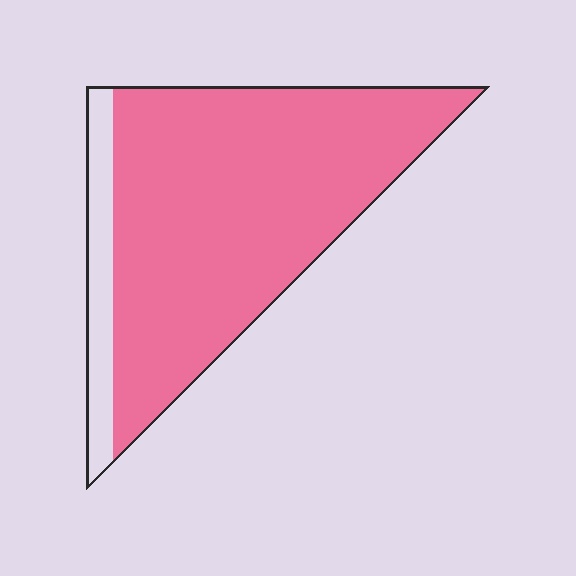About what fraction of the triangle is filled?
About seven eighths (7/8).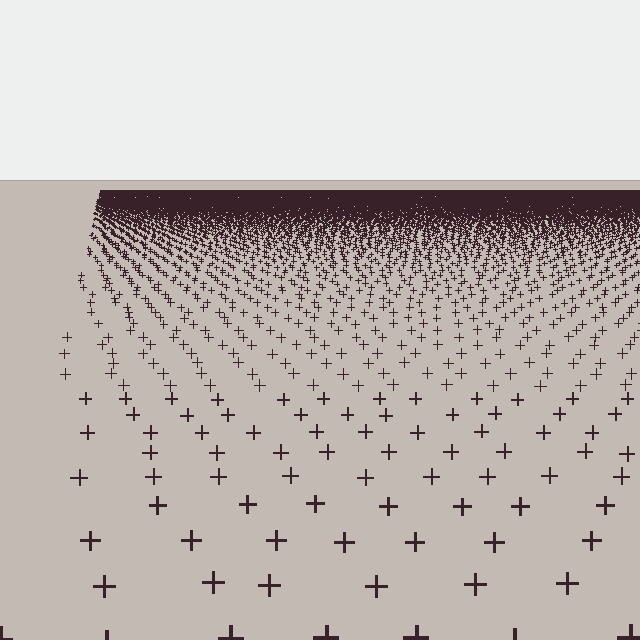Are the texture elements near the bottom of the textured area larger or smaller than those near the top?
Larger. Near the bottom, elements are closer to the viewer and appear at a bigger on-screen size.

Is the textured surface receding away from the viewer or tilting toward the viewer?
The surface is receding away from the viewer. Texture elements get smaller and denser toward the top.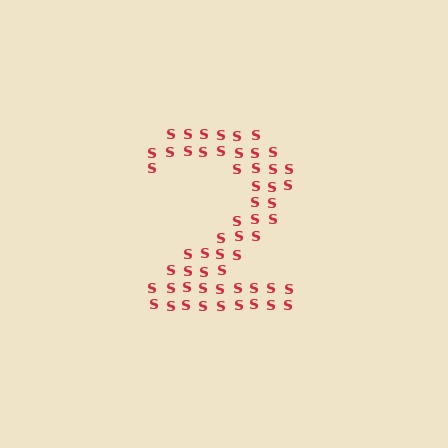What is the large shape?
The large shape is the digit 2.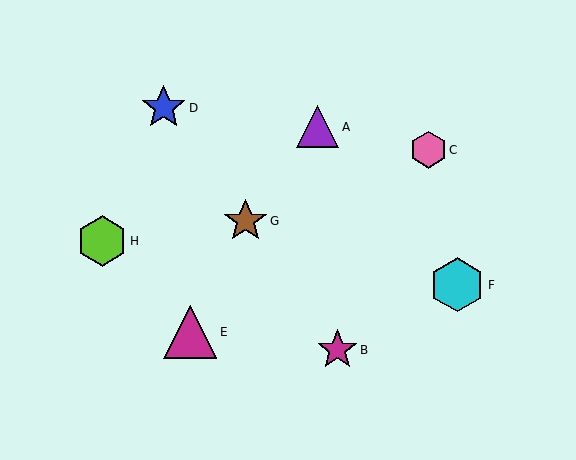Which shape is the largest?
The cyan hexagon (labeled F) is the largest.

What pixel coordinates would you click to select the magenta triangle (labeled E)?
Click at (190, 332) to select the magenta triangle E.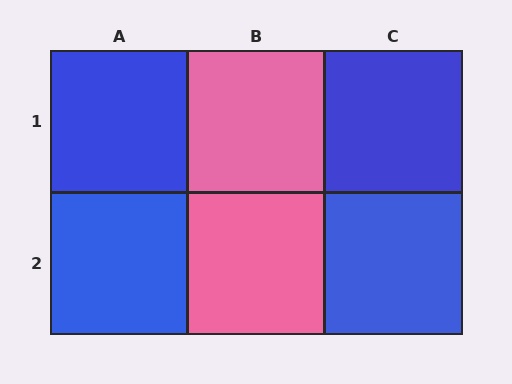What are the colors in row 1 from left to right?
Blue, pink, blue.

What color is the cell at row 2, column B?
Pink.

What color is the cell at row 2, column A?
Blue.